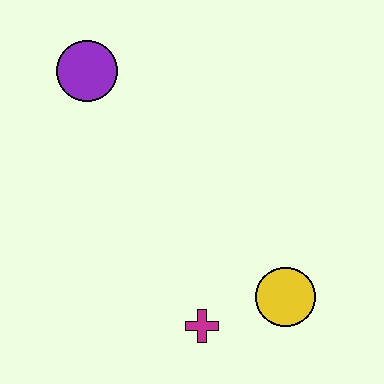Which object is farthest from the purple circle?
The yellow circle is farthest from the purple circle.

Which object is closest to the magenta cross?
The yellow circle is closest to the magenta cross.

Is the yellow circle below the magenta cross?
No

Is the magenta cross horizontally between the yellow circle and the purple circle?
Yes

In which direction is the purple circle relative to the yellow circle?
The purple circle is above the yellow circle.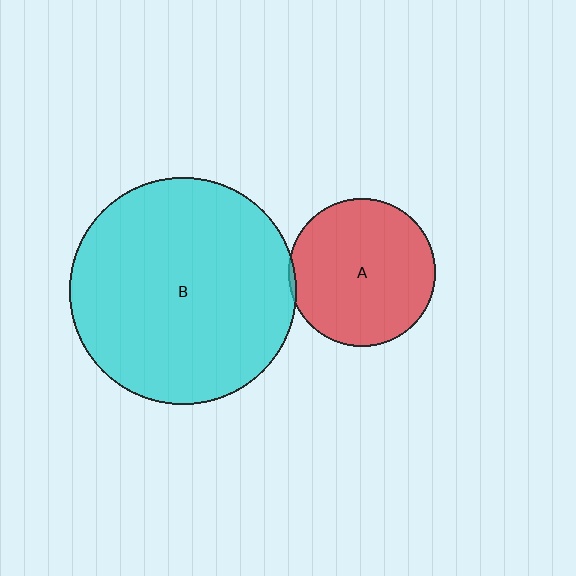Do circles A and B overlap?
Yes.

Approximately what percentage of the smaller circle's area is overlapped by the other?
Approximately 5%.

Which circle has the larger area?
Circle B (cyan).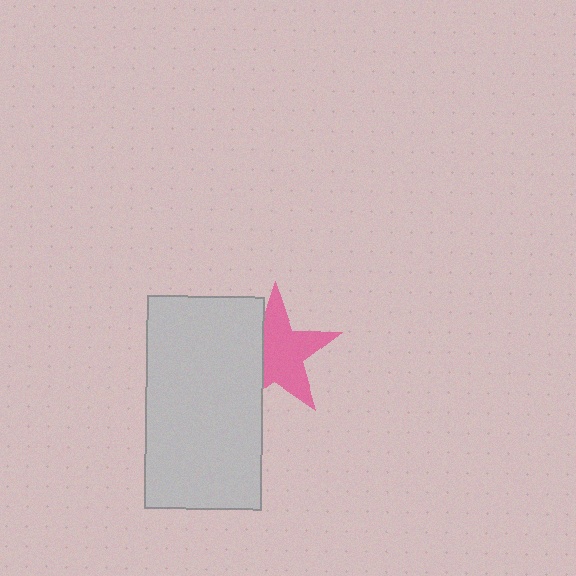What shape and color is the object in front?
The object in front is a light gray rectangle.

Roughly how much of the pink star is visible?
Most of it is visible (roughly 66%).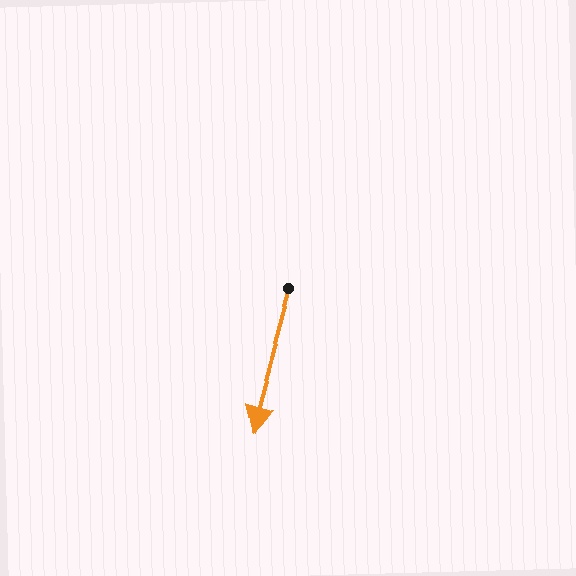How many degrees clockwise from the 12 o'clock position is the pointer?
Approximately 195 degrees.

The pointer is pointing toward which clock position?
Roughly 6 o'clock.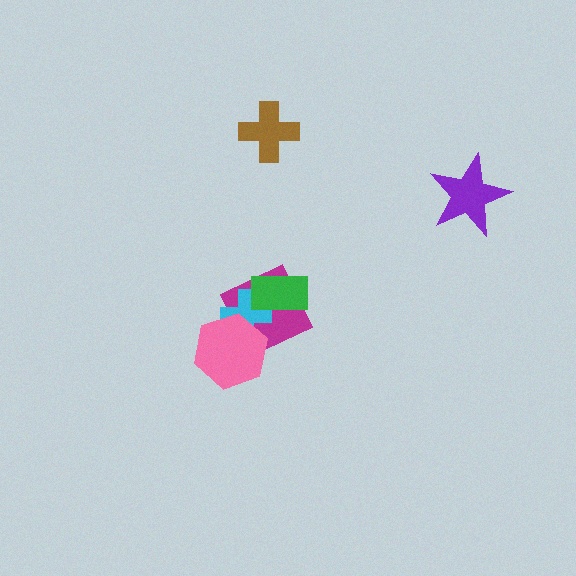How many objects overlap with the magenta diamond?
3 objects overlap with the magenta diamond.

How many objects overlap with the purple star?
0 objects overlap with the purple star.